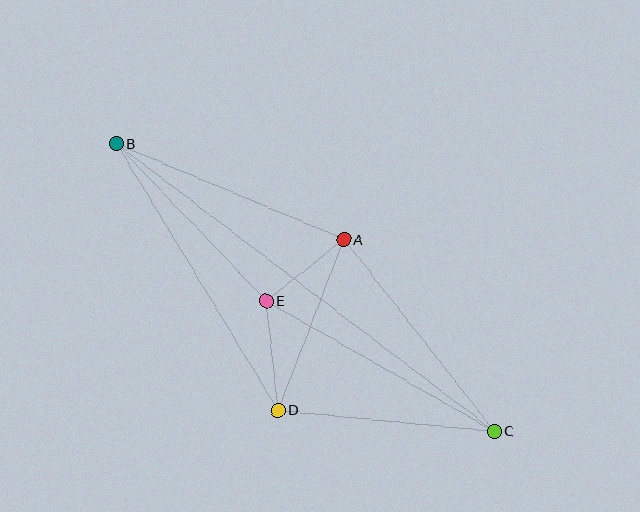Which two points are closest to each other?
Points A and E are closest to each other.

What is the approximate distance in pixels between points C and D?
The distance between C and D is approximately 217 pixels.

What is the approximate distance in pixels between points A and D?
The distance between A and D is approximately 183 pixels.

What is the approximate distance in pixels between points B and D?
The distance between B and D is approximately 312 pixels.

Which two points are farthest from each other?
Points B and C are farthest from each other.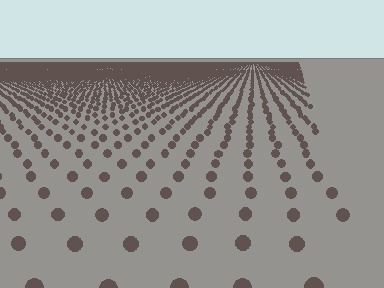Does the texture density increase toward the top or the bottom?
Density increases toward the top.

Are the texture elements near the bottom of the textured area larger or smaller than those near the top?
Larger. Near the bottom, elements are closer to the viewer and appear at a bigger on-screen size.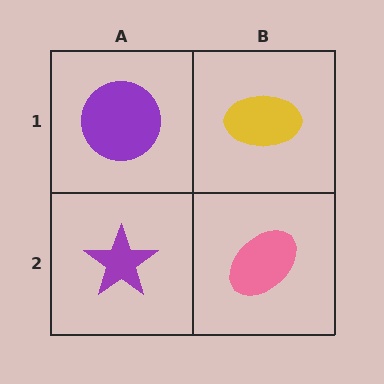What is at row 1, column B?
A yellow ellipse.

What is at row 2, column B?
A pink ellipse.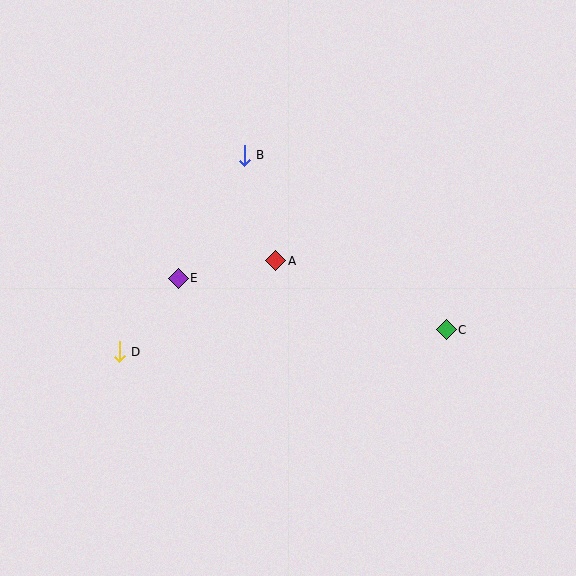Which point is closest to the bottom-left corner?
Point D is closest to the bottom-left corner.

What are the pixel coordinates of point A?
Point A is at (276, 261).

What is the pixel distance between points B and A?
The distance between B and A is 110 pixels.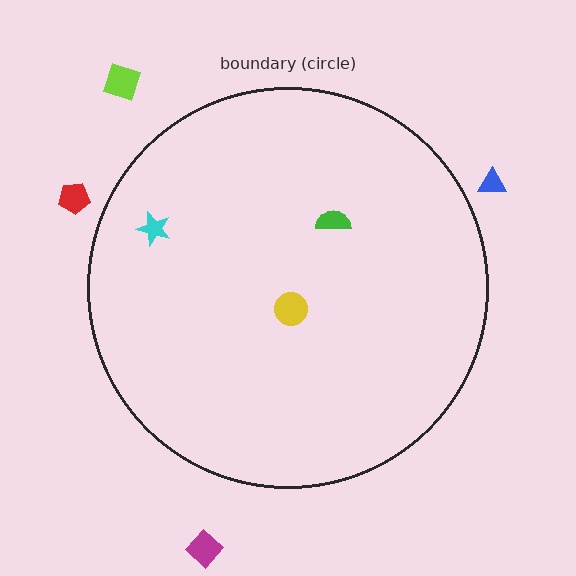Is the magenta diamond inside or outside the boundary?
Outside.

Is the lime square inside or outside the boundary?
Outside.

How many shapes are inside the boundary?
3 inside, 4 outside.